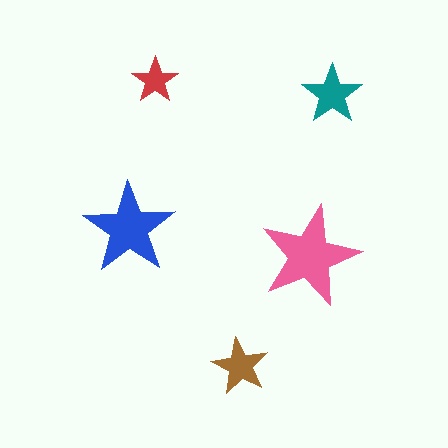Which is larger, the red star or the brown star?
The brown one.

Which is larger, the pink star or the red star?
The pink one.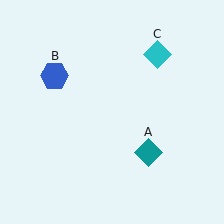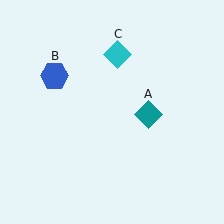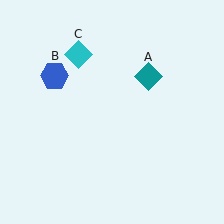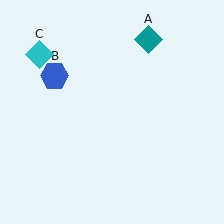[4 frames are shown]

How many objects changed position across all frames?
2 objects changed position: teal diamond (object A), cyan diamond (object C).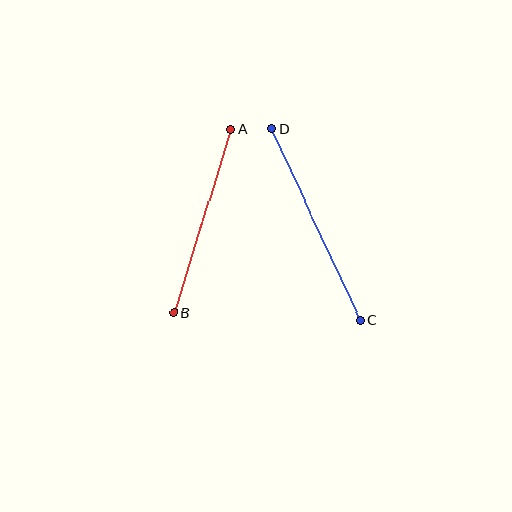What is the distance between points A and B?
The distance is approximately 192 pixels.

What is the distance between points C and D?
The distance is approximately 211 pixels.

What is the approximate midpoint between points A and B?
The midpoint is at approximately (202, 221) pixels.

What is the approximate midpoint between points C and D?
The midpoint is at approximately (316, 225) pixels.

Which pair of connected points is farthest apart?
Points C and D are farthest apart.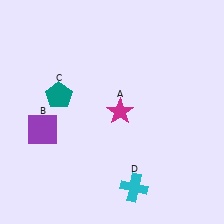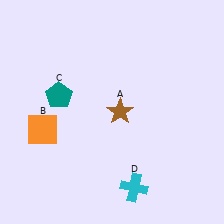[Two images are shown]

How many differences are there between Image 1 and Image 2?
There are 2 differences between the two images.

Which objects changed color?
A changed from magenta to brown. B changed from purple to orange.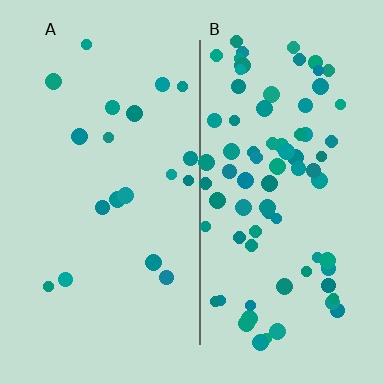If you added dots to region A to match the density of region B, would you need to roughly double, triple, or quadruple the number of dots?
Approximately quadruple.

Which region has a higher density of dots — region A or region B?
B (the right).